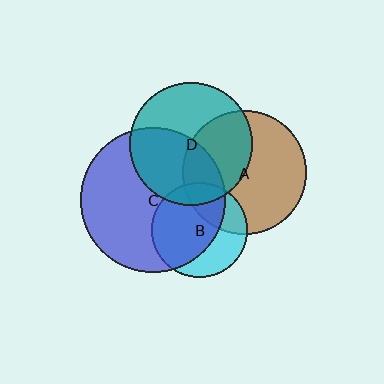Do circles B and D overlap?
Yes.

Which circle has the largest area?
Circle C (blue).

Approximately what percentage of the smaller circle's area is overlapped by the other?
Approximately 15%.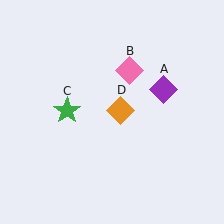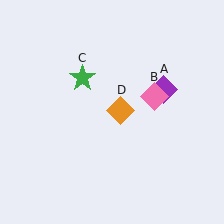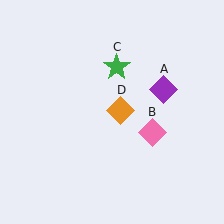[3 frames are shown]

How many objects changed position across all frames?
2 objects changed position: pink diamond (object B), green star (object C).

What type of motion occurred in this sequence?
The pink diamond (object B), green star (object C) rotated clockwise around the center of the scene.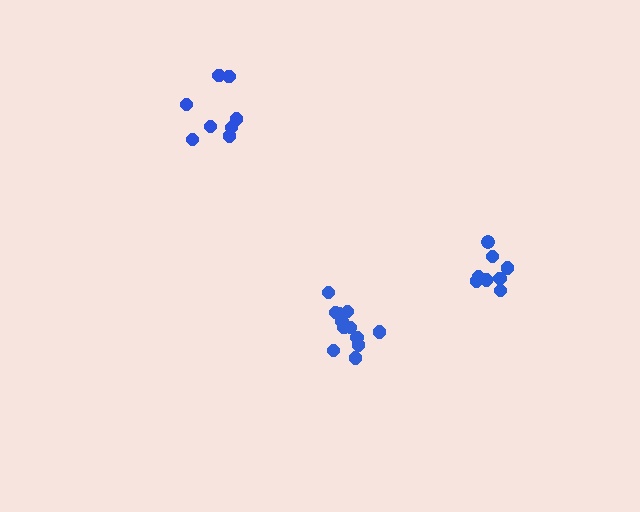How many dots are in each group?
Group 1: 12 dots, Group 2: 8 dots, Group 3: 8 dots (28 total).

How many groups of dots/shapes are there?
There are 3 groups.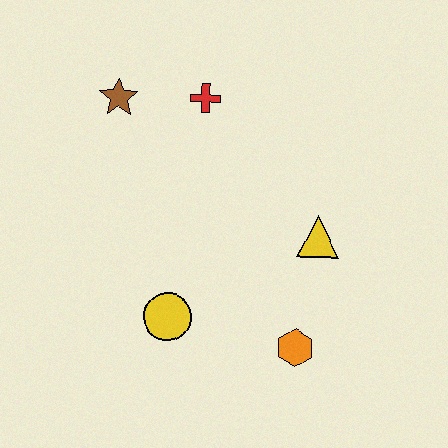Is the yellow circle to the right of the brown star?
Yes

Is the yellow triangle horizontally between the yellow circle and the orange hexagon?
No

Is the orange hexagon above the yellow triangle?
No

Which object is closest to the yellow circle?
The orange hexagon is closest to the yellow circle.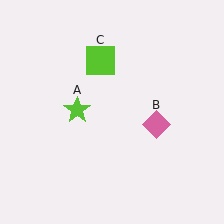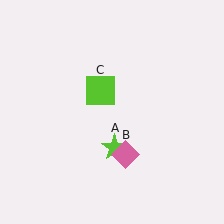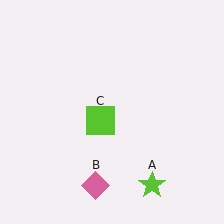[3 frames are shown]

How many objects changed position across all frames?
3 objects changed position: lime star (object A), pink diamond (object B), lime square (object C).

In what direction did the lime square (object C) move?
The lime square (object C) moved down.